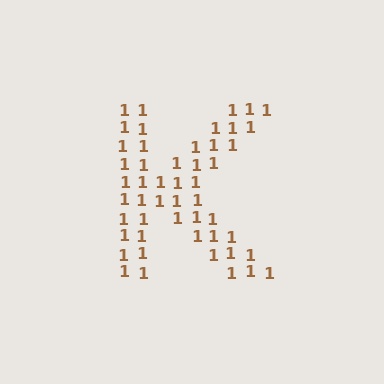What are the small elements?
The small elements are digit 1's.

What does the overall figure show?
The overall figure shows the letter K.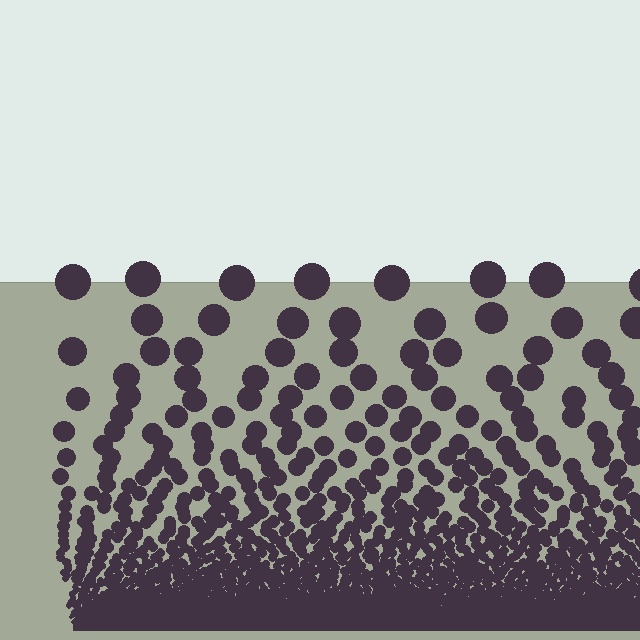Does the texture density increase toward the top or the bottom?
Density increases toward the bottom.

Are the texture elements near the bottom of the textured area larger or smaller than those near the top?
Smaller. The gradient is inverted — elements near the bottom are smaller and denser.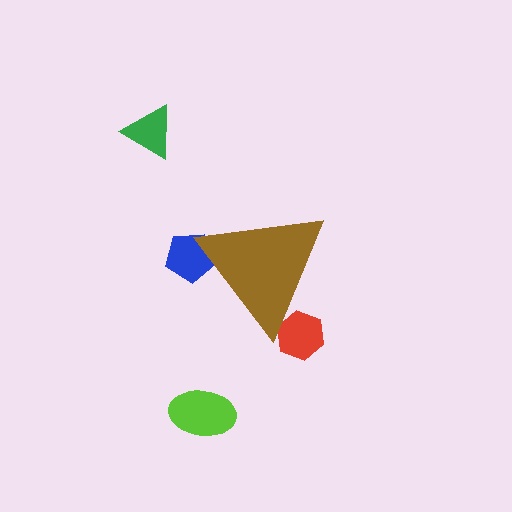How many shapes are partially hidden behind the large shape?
2 shapes are partially hidden.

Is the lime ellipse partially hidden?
No, the lime ellipse is fully visible.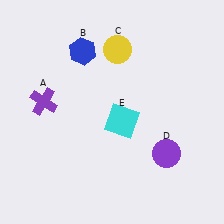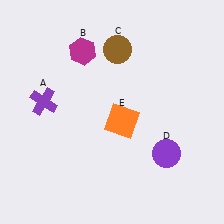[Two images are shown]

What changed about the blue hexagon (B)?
In Image 1, B is blue. In Image 2, it changed to magenta.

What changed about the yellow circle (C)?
In Image 1, C is yellow. In Image 2, it changed to brown.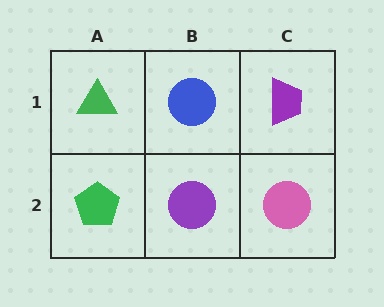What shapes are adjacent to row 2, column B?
A blue circle (row 1, column B), a green pentagon (row 2, column A), a pink circle (row 2, column C).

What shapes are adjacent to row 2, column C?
A purple trapezoid (row 1, column C), a purple circle (row 2, column B).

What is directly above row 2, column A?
A green triangle.